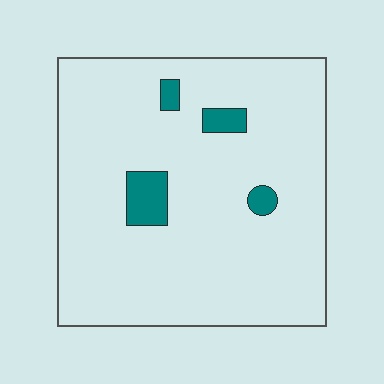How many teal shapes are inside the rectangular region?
4.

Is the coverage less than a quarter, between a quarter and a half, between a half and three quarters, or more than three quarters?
Less than a quarter.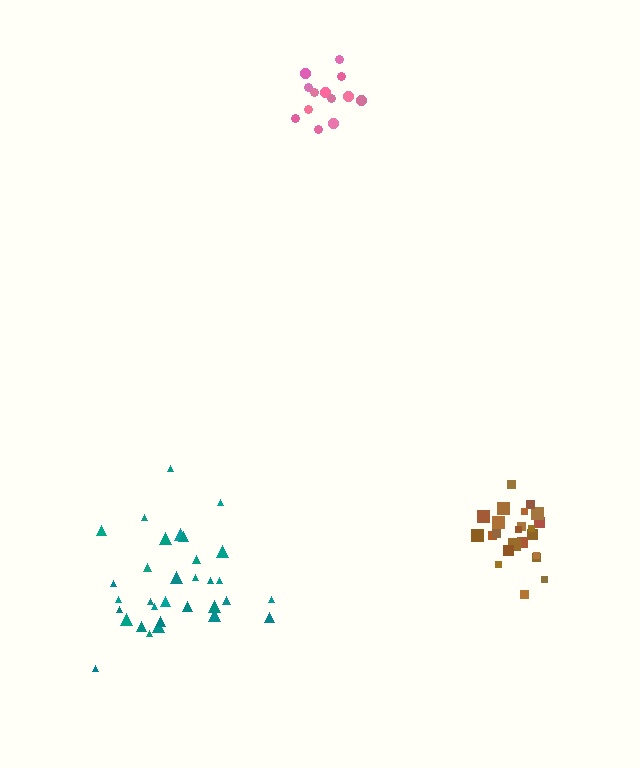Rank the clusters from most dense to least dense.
brown, pink, teal.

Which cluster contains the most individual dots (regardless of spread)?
Teal (32).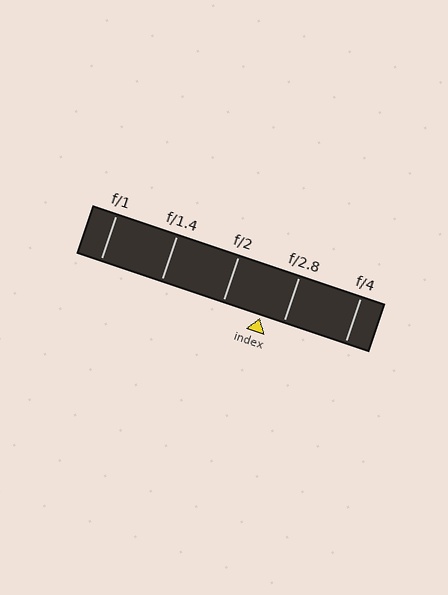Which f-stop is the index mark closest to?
The index mark is closest to f/2.8.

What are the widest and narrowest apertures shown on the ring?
The widest aperture shown is f/1 and the narrowest is f/4.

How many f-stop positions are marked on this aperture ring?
There are 5 f-stop positions marked.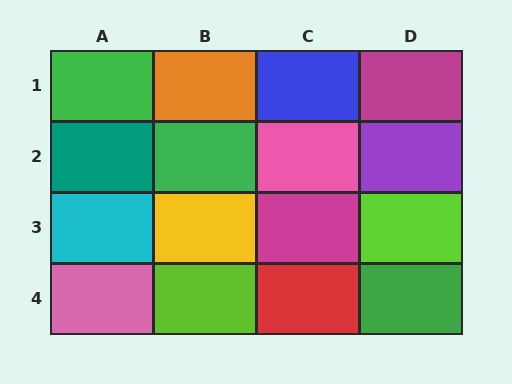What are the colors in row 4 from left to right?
Pink, lime, red, green.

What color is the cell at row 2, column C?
Pink.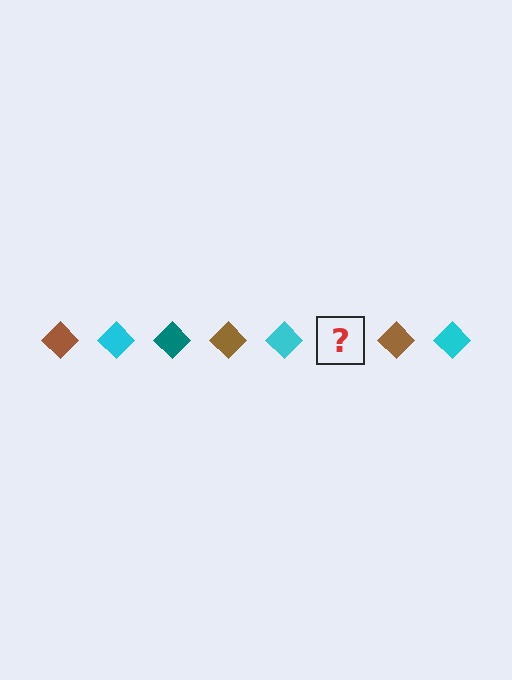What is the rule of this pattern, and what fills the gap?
The rule is that the pattern cycles through brown, cyan, teal diamonds. The gap should be filled with a teal diamond.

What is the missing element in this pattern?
The missing element is a teal diamond.